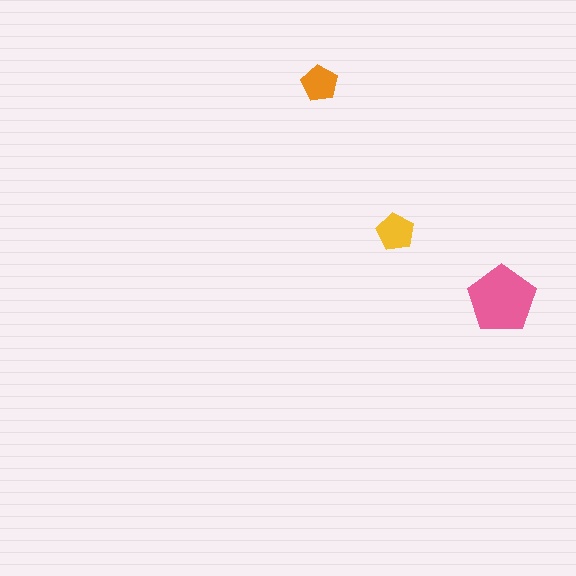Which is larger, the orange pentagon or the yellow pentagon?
The yellow one.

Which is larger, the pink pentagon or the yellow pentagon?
The pink one.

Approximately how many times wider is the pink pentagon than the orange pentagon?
About 2 times wider.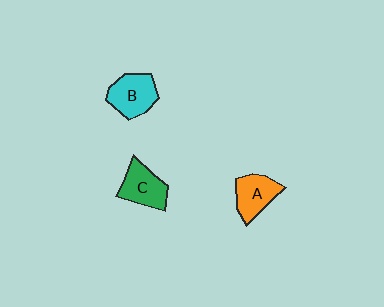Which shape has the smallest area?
Shape A (orange).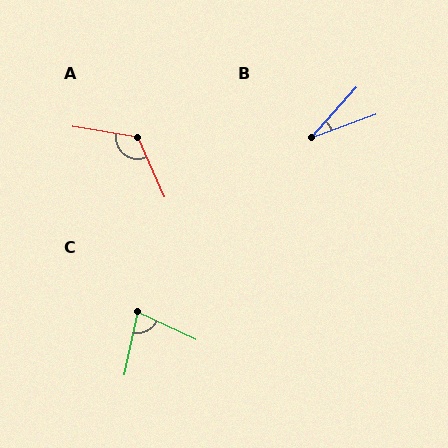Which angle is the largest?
A, at approximately 123 degrees.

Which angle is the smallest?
B, at approximately 28 degrees.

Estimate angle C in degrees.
Approximately 77 degrees.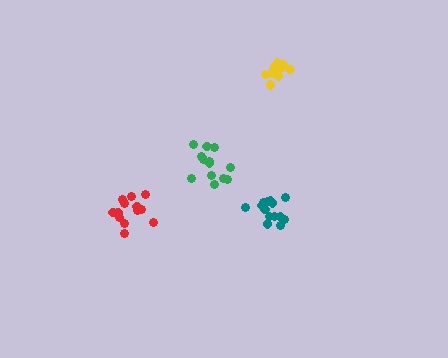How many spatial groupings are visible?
There are 4 spatial groupings.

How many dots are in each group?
Group 1: 12 dots, Group 2: 13 dots, Group 3: 14 dots, Group 4: 13 dots (52 total).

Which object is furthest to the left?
The red cluster is leftmost.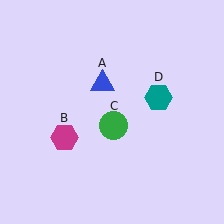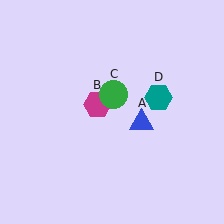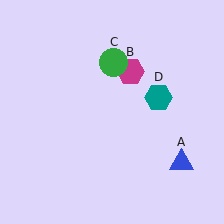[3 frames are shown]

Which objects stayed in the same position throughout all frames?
Teal hexagon (object D) remained stationary.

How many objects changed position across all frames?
3 objects changed position: blue triangle (object A), magenta hexagon (object B), green circle (object C).